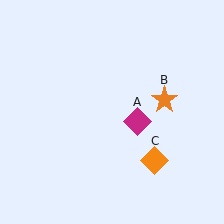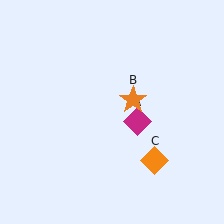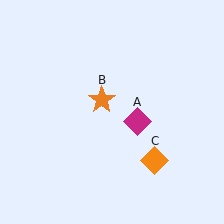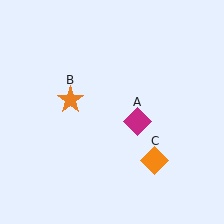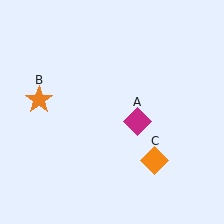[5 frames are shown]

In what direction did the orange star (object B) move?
The orange star (object B) moved left.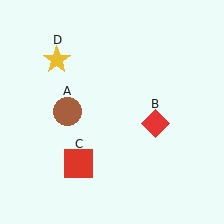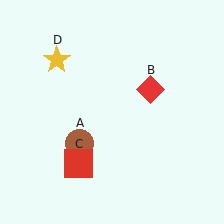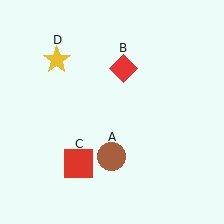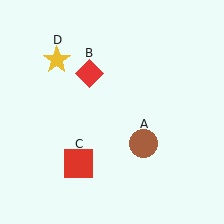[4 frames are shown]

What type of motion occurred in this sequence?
The brown circle (object A), red diamond (object B) rotated counterclockwise around the center of the scene.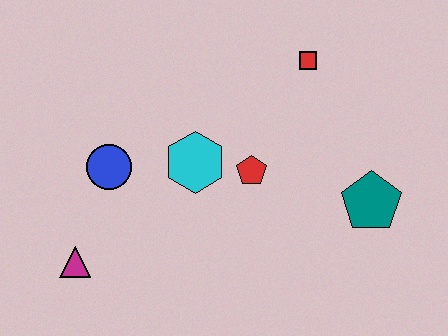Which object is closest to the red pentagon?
The cyan hexagon is closest to the red pentagon.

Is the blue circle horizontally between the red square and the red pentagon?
No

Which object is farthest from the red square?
The magenta triangle is farthest from the red square.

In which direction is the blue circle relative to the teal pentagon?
The blue circle is to the left of the teal pentagon.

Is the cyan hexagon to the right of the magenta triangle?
Yes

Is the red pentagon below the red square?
Yes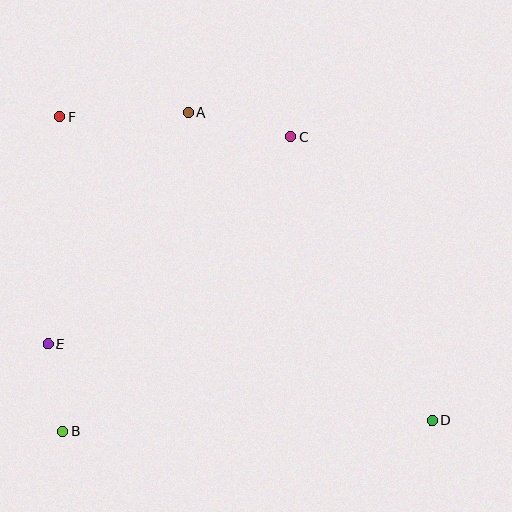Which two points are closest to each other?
Points B and E are closest to each other.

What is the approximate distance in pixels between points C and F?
The distance between C and F is approximately 232 pixels.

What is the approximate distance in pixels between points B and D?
The distance between B and D is approximately 369 pixels.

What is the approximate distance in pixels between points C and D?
The distance between C and D is approximately 317 pixels.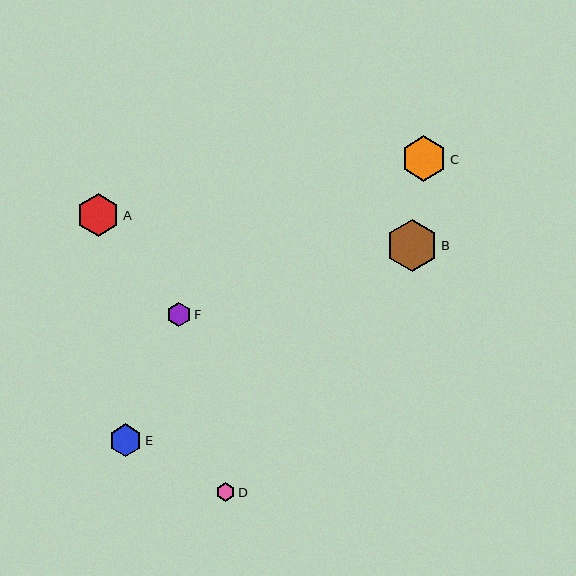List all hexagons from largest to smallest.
From largest to smallest: B, C, A, E, F, D.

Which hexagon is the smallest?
Hexagon D is the smallest with a size of approximately 18 pixels.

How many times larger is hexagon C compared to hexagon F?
Hexagon C is approximately 1.9 times the size of hexagon F.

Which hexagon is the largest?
Hexagon B is the largest with a size of approximately 52 pixels.